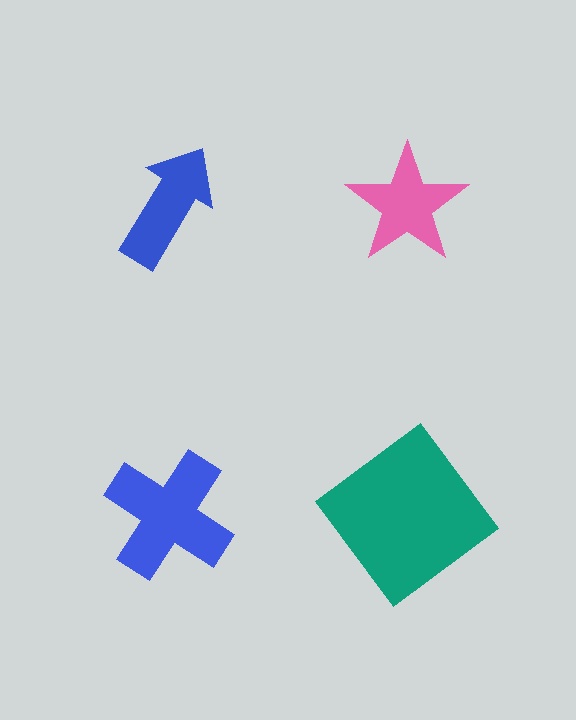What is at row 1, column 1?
A blue arrow.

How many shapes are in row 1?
2 shapes.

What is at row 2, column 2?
A teal diamond.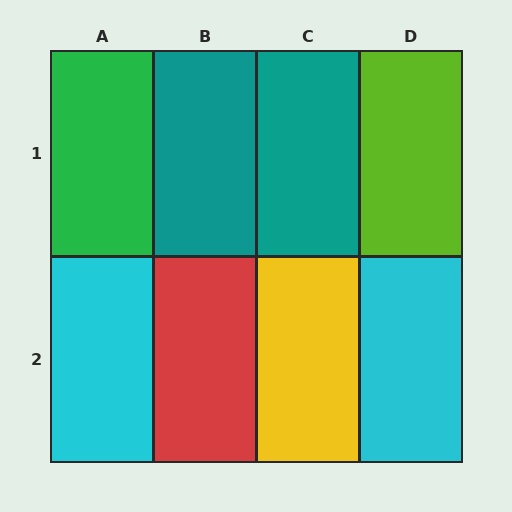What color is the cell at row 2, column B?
Red.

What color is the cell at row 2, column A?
Cyan.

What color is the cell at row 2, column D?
Cyan.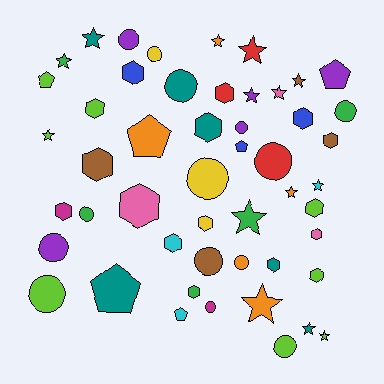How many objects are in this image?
There are 50 objects.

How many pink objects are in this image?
There are 3 pink objects.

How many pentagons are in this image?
There are 6 pentagons.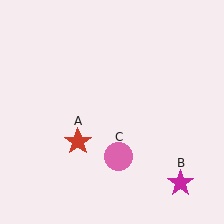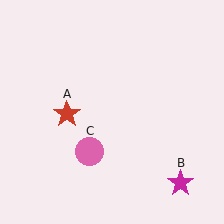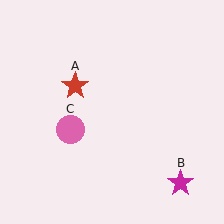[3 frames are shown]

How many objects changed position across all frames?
2 objects changed position: red star (object A), pink circle (object C).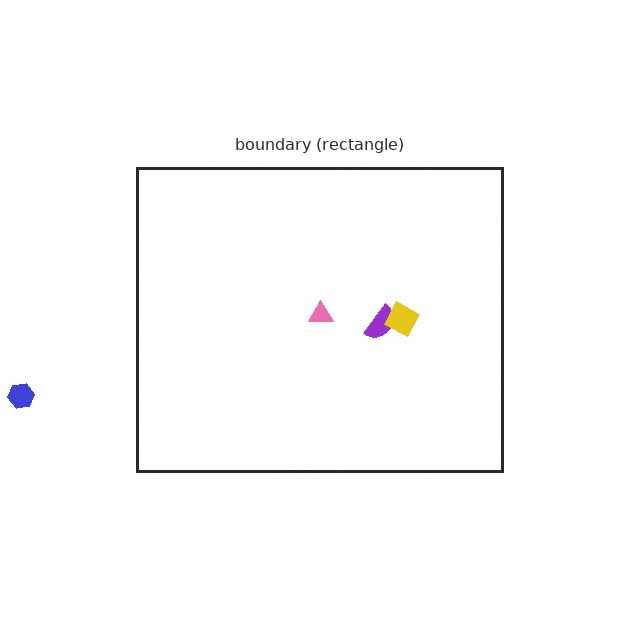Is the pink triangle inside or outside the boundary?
Inside.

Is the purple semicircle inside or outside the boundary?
Inside.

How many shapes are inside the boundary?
3 inside, 1 outside.